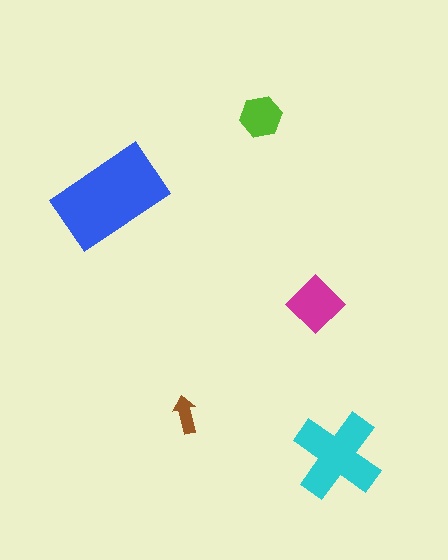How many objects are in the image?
There are 5 objects in the image.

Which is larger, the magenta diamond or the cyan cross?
The cyan cross.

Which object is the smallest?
The brown arrow.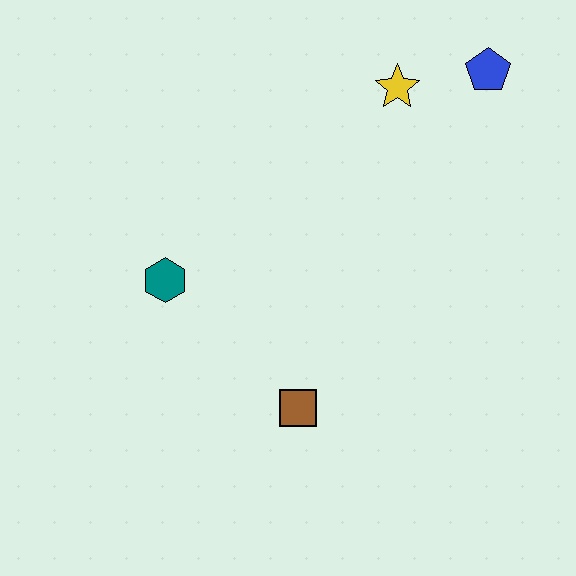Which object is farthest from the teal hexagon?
The blue pentagon is farthest from the teal hexagon.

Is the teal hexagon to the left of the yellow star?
Yes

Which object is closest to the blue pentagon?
The yellow star is closest to the blue pentagon.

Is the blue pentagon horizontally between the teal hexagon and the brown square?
No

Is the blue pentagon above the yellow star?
Yes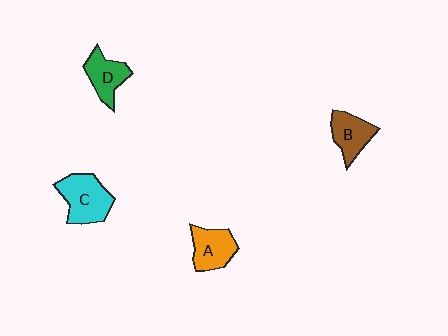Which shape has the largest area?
Shape C (cyan).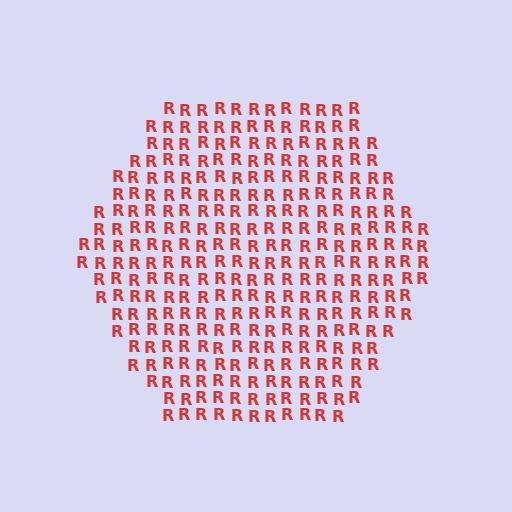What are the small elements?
The small elements are letter R's.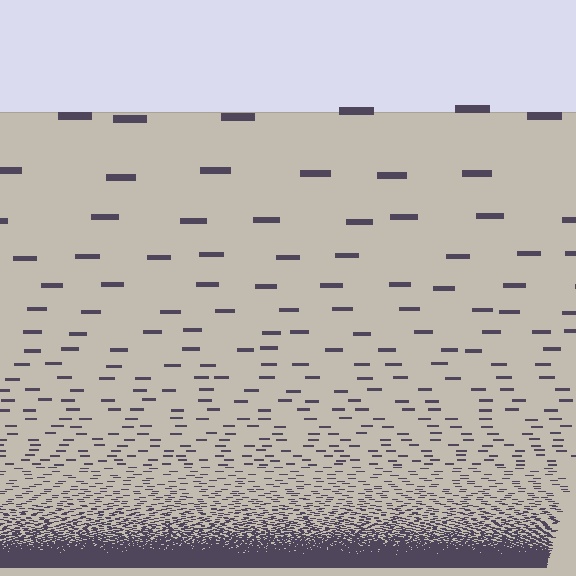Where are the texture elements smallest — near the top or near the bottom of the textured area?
Near the bottom.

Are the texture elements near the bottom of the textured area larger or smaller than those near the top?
Smaller. The gradient is inverted — elements near the bottom are smaller and denser.